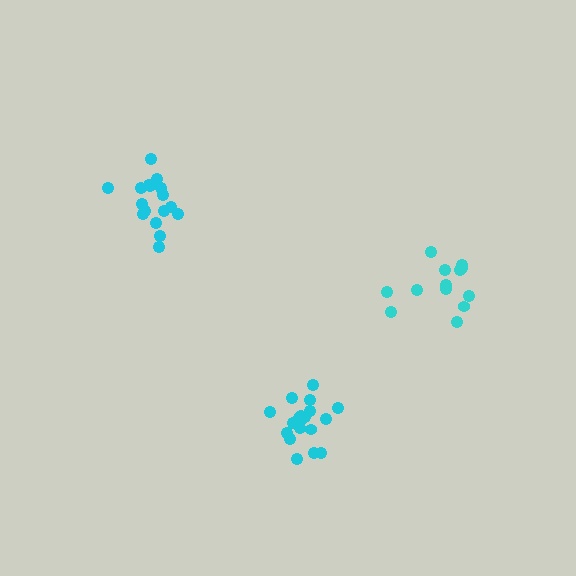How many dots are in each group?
Group 1: 13 dots, Group 2: 18 dots, Group 3: 19 dots (50 total).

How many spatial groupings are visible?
There are 3 spatial groupings.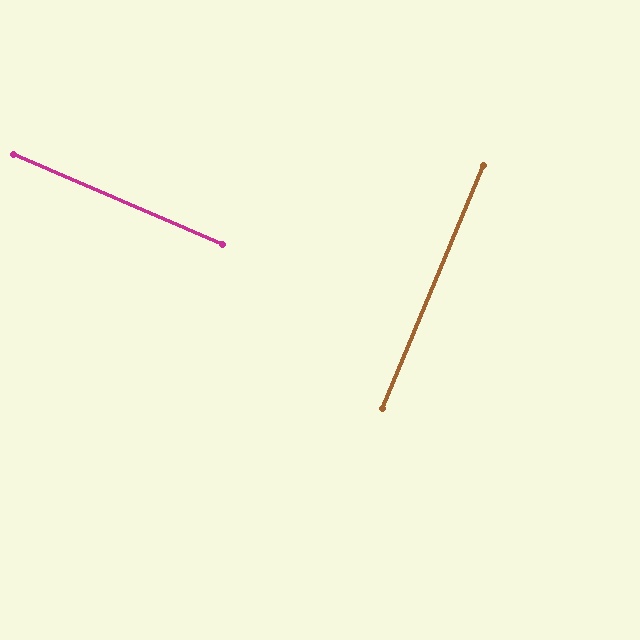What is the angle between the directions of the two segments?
Approximately 89 degrees.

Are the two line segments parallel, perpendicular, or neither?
Perpendicular — they meet at approximately 89°.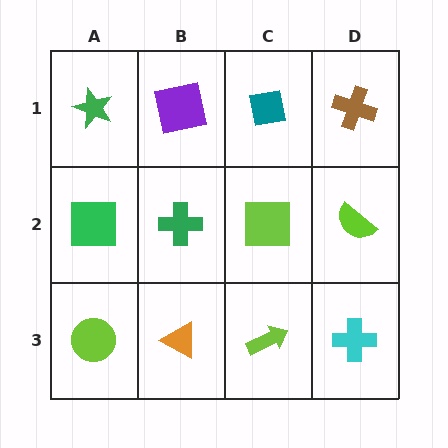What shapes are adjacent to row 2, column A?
A green star (row 1, column A), a lime circle (row 3, column A), a green cross (row 2, column B).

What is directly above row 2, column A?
A green star.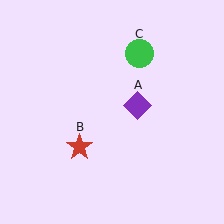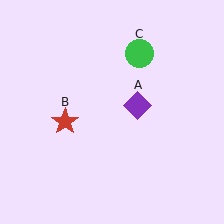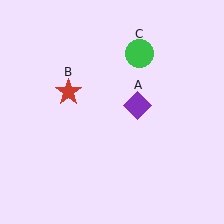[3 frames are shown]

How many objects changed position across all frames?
1 object changed position: red star (object B).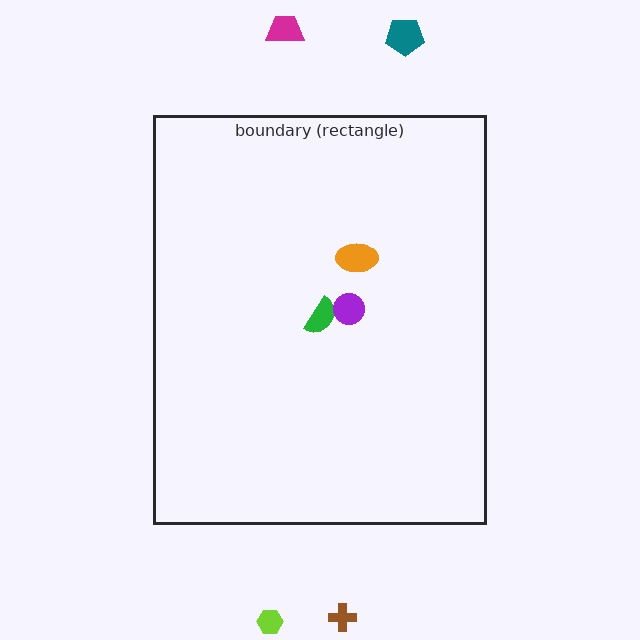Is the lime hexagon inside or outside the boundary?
Outside.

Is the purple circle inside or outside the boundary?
Inside.